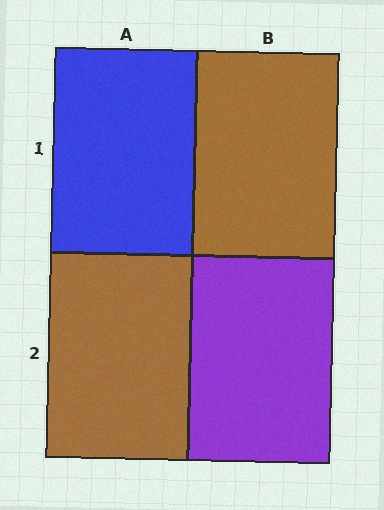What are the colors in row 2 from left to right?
Brown, purple.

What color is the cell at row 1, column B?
Brown.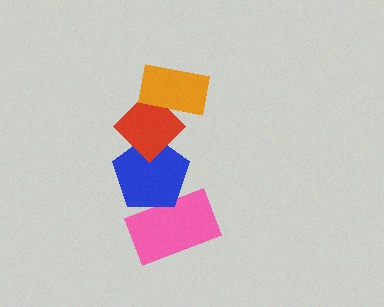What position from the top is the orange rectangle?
The orange rectangle is 1st from the top.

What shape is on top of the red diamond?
The orange rectangle is on top of the red diamond.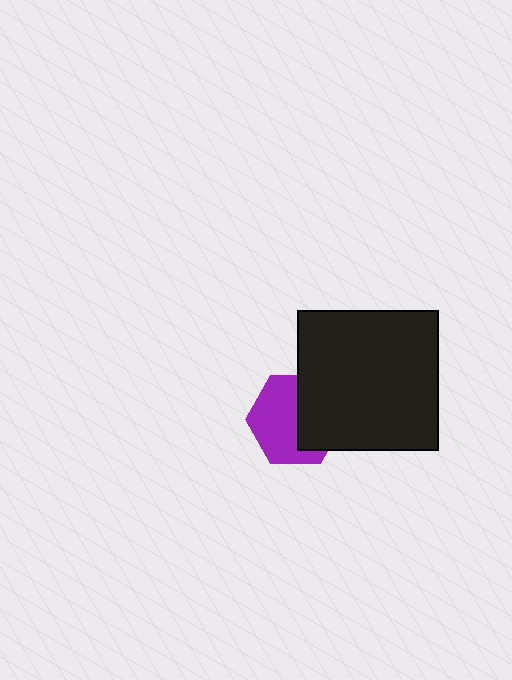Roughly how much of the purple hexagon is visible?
About half of it is visible (roughly 57%).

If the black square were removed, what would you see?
You would see the complete purple hexagon.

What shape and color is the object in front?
The object in front is a black square.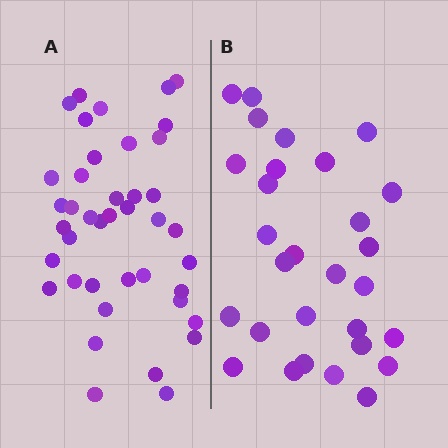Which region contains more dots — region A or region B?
Region A (the left region) has more dots.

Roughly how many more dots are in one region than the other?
Region A has roughly 12 or so more dots than region B.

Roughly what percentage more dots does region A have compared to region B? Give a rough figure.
About 40% more.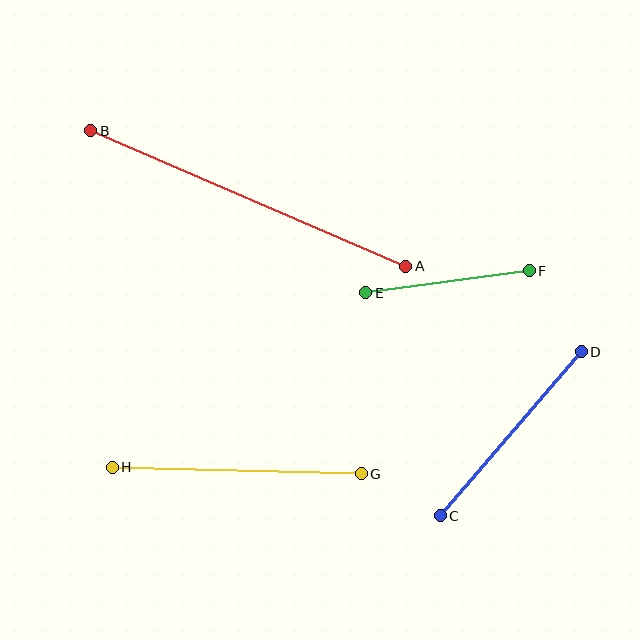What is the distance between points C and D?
The distance is approximately 216 pixels.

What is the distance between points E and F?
The distance is approximately 165 pixels.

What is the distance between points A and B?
The distance is approximately 343 pixels.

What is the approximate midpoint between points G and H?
The midpoint is at approximately (237, 471) pixels.